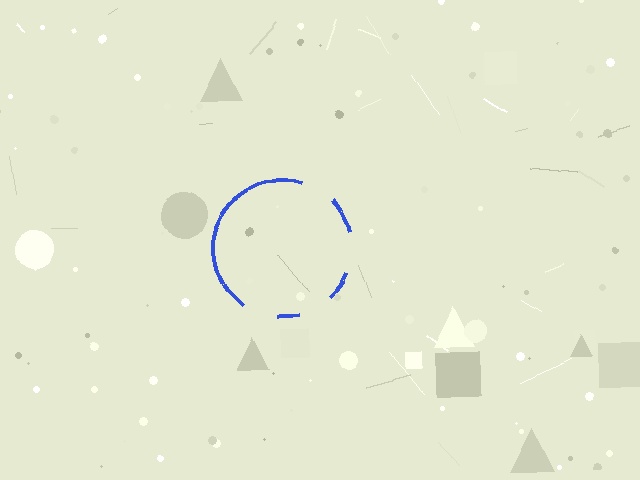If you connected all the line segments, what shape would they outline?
They would outline a circle.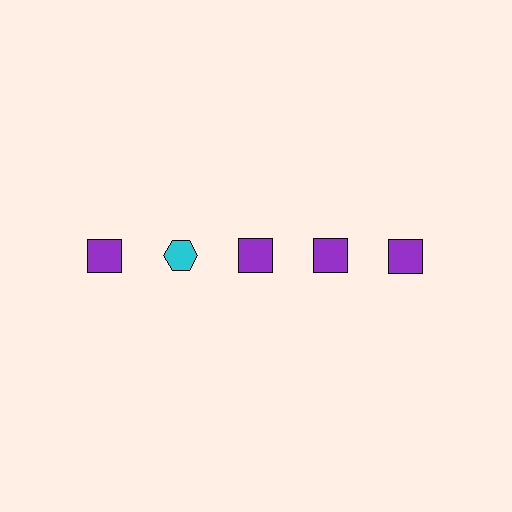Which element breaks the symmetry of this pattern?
The cyan hexagon in the top row, second from left column breaks the symmetry. All other shapes are purple squares.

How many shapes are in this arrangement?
There are 5 shapes arranged in a grid pattern.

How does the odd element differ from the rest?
It differs in both color (cyan instead of purple) and shape (hexagon instead of square).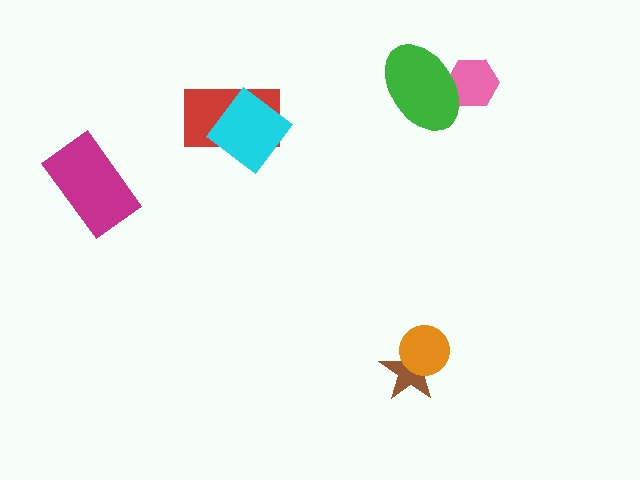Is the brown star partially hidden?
Yes, it is partially covered by another shape.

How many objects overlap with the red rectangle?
1 object overlaps with the red rectangle.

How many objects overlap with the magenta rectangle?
0 objects overlap with the magenta rectangle.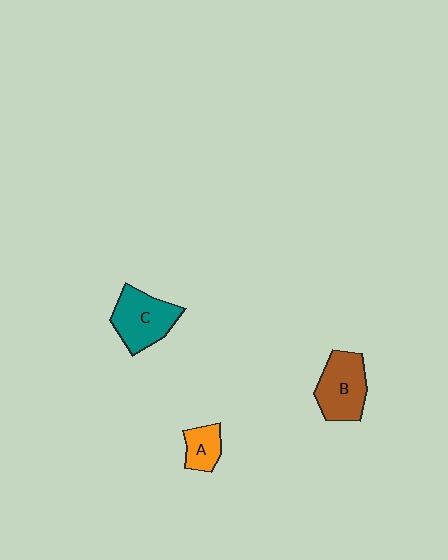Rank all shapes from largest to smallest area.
From largest to smallest: C (teal), B (brown), A (orange).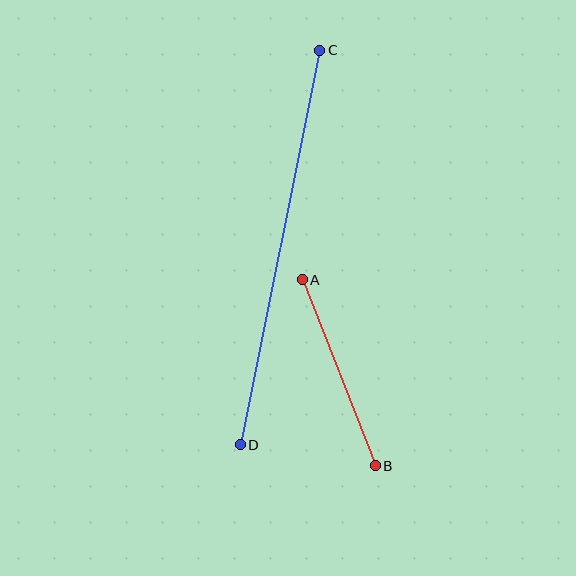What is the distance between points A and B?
The distance is approximately 200 pixels.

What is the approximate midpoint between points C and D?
The midpoint is at approximately (280, 248) pixels.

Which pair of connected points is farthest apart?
Points C and D are farthest apart.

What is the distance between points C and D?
The distance is approximately 403 pixels.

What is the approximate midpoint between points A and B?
The midpoint is at approximately (339, 373) pixels.